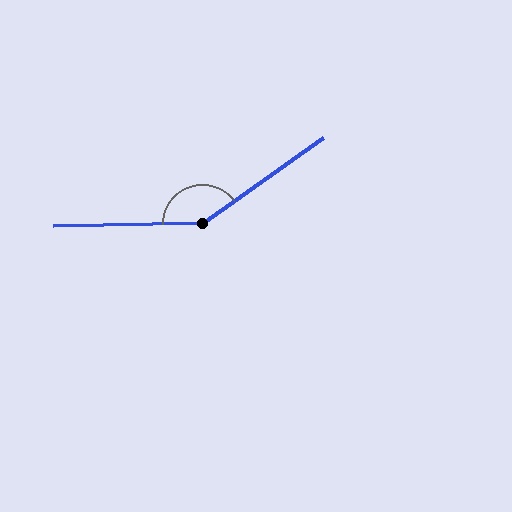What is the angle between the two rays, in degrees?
Approximately 146 degrees.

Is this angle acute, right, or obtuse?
It is obtuse.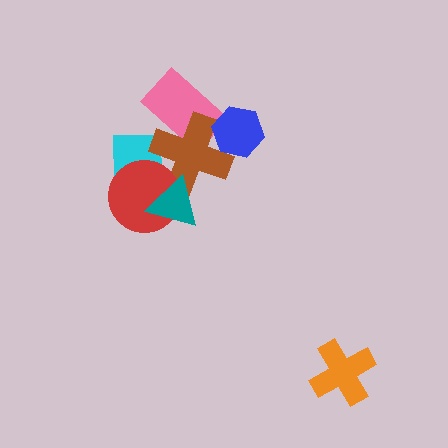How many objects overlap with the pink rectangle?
2 objects overlap with the pink rectangle.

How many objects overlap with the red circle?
3 objects overlap with the red circle.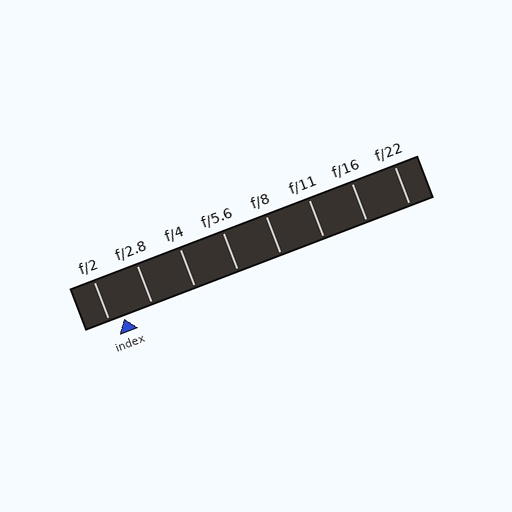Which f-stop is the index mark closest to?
The index mark is closest to f/2.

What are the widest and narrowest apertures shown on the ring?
The widest aperture shown is f/2 and the narrowest is f/22.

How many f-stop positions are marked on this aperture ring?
There are 8 f-stop positions marked.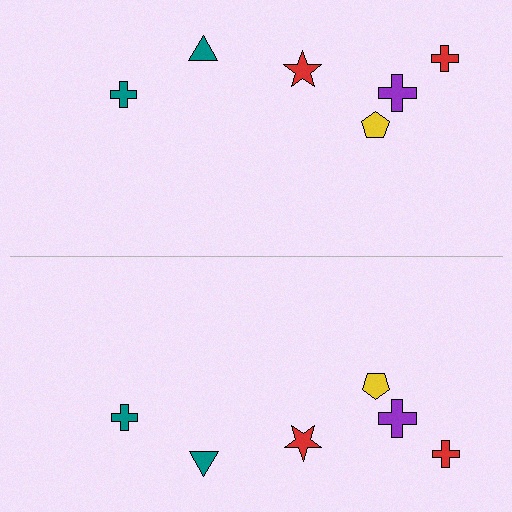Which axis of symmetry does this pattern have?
The pattern has a horizontal axis of symmetry running through the center of the image.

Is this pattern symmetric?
Yes, this pattern has bilateral (reflection) symmetry.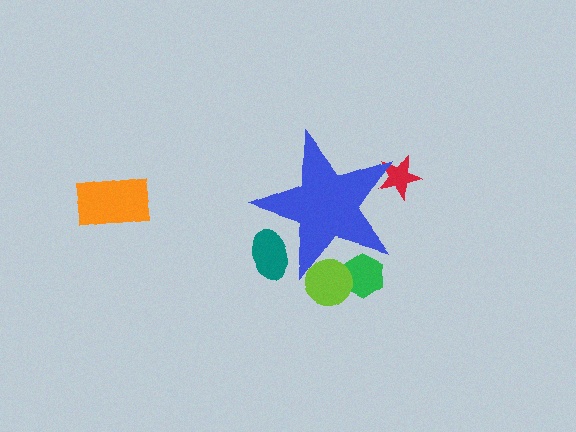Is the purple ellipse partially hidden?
Yes, the purple ellipse is partially hidden behind the blue star.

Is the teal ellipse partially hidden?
Yes, the teal ellipse is partially hidden behind the blue star.